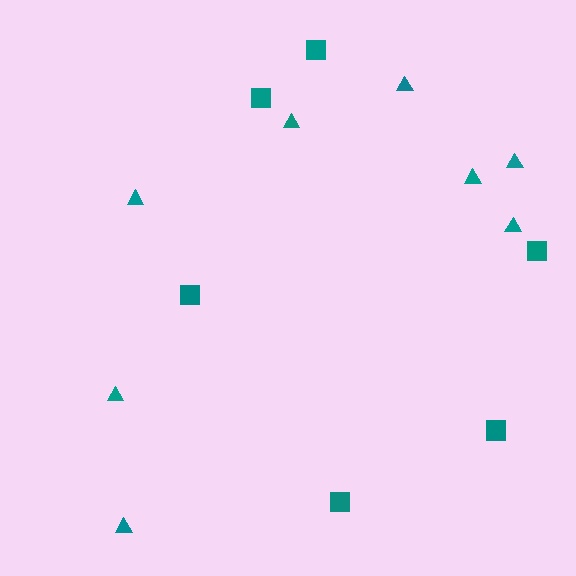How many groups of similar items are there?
There are 2 groups: one group of triangles (8) and one group of squares (6).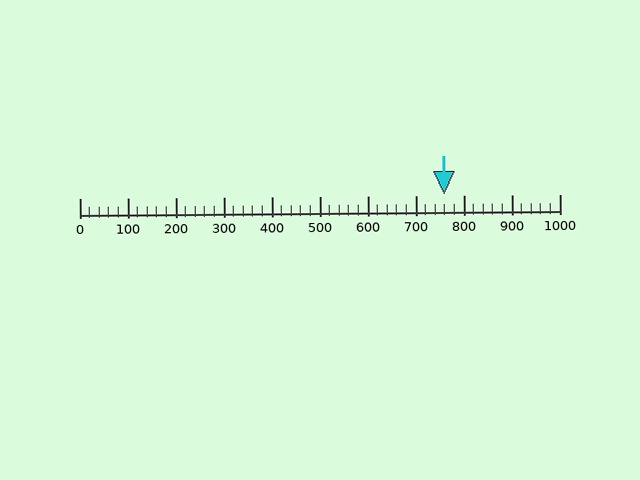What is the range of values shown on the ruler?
The ruler shows values from 0 to 1000.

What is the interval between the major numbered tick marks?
The major tick marks are spaced 100 units apart.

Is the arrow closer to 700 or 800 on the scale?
The arrow is closer to 800.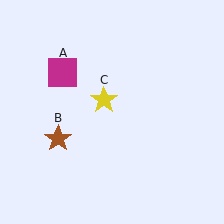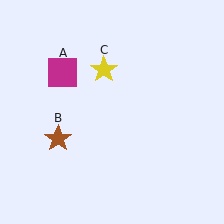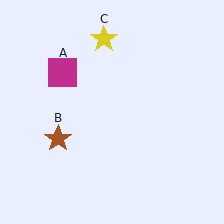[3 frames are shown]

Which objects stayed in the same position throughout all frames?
Magenta square (object A) and brown star (object B) remained stationary.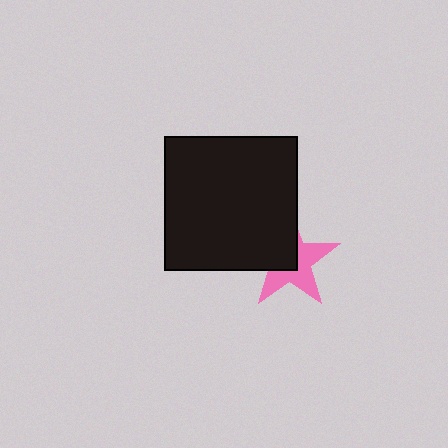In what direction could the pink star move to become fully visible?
The pink star could move toward the lower-right. That would shift it out from behind the black square entirely.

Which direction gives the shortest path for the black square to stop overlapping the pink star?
Moving toward the upper-left gives the shortest separation.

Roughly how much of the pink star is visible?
About half of it is visible (roughly 53%).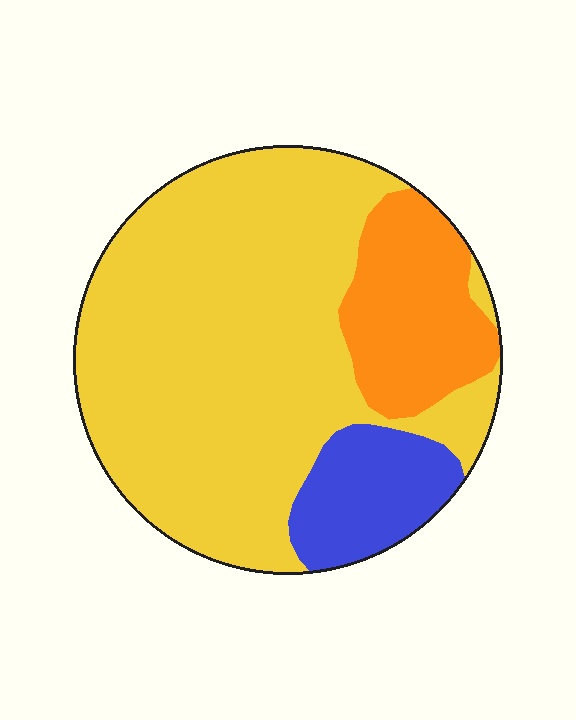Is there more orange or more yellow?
Yellow.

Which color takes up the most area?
Yellow, at roughly 70%.